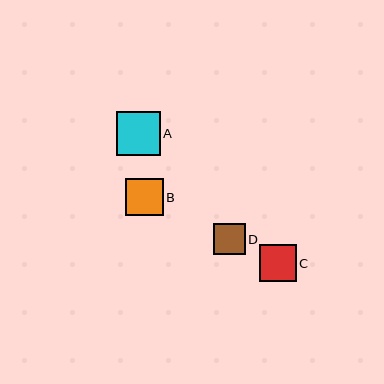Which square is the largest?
Square A is the largest with a size of approximately 43 pixels.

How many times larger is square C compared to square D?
Square C is approximately 1.2 times the size of square D.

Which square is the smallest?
Square D is the smallest with a size of approximately 31 pixels.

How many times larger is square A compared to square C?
Square A is approximately 1.2 times the size of square C.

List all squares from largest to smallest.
From largest to smallest: A, B, C, D.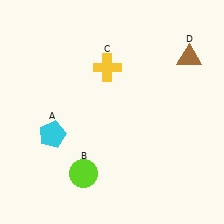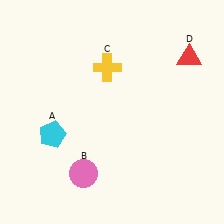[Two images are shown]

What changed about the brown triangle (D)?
In Image 1, D is brown. In Image 2, it changed to red.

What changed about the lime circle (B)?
In Image 1, B is lime. In Image 2, it changed to pink.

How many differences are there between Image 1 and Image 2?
There are 2 differences between the two images.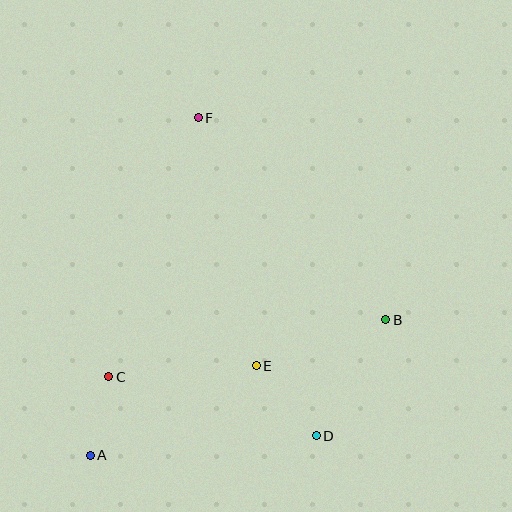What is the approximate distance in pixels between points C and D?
The distance between C and D is approximately 216 pixels.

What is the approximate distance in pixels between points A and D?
The distance between A and D is approximately 227 pixels.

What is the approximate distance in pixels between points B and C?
The distance between B and C is approximately 283 pixels.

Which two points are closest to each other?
Points A and C are closest to each other.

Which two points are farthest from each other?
Points A and F are farthest from each other.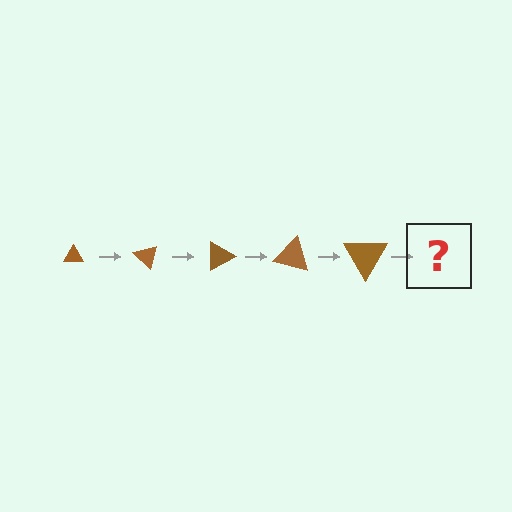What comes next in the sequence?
The next element should be a triangle, larger than the previous one and rotated 225 degrees from the start.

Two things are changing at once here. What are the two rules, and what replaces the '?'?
The two rules are that the triangle grows larger each step and it rotates 45 degrees each step. The '?' should be a triangle, larger than the previous one and rotated 225 degrees from the start.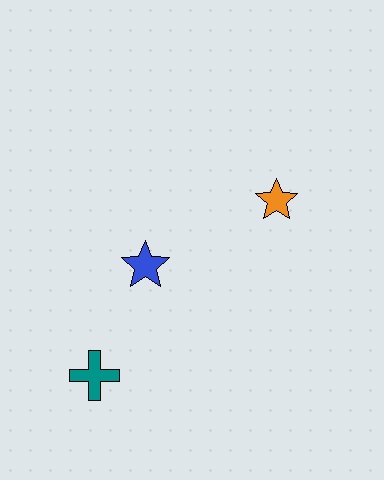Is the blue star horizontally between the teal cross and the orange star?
Yes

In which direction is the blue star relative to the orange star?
The blue star is to the left of the orange star.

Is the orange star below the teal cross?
No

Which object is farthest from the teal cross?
The orange star is farthest from the teal cross.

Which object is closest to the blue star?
The teal cross is closest to the blue star.